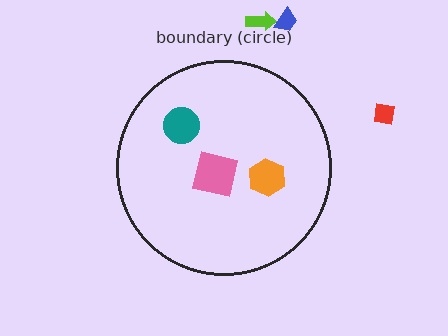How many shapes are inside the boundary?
3 inside, 3 outside.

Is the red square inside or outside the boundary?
Outside.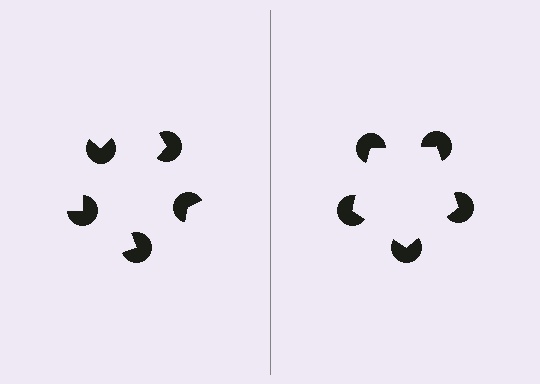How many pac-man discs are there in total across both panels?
10 — 5 on each side.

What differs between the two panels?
The pac-man discs are positioned identically on both sides; only the wedge orientations differ. On the right they align to a pentagon; on the left they are misaligned.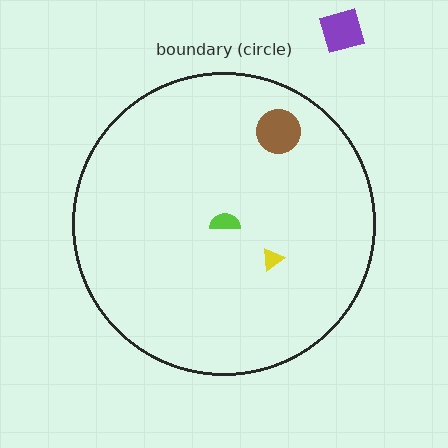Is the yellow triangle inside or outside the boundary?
Inside.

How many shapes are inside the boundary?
3 inside, 1 outside.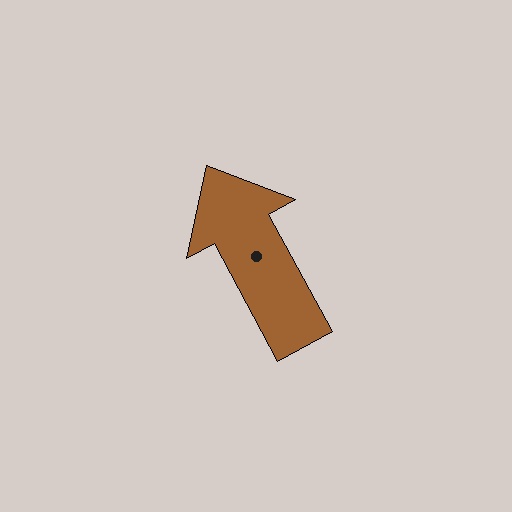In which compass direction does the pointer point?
Northwest.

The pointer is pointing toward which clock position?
Roughly 11 o'clock.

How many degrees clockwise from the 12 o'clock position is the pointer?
Approximately 332 degrees.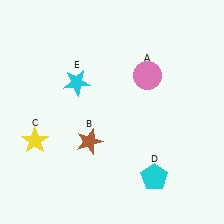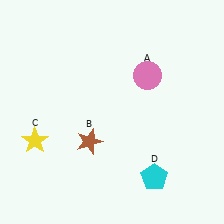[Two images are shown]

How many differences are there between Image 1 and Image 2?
There is 1 difference between the two images.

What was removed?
The cyan star (E) was removed in Image 2.